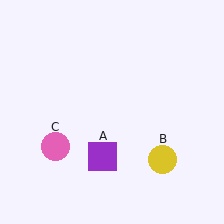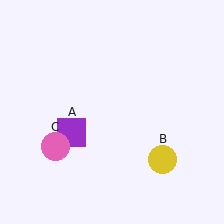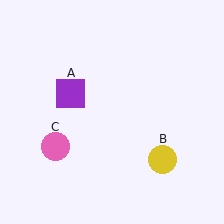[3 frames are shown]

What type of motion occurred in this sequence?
The purple square (object A) rotated clockwise around the center of the scene.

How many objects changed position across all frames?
1 object changed position: purple square (object A).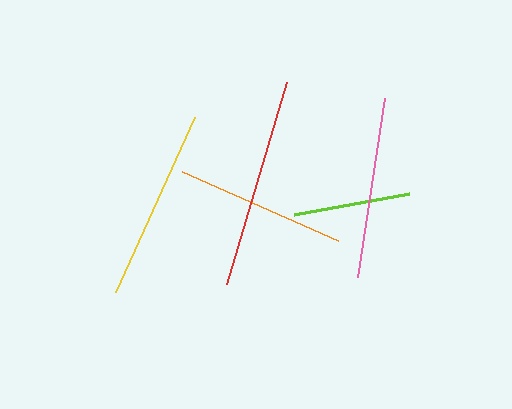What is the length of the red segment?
The red segment is approximately 211 pixels long.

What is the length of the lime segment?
The lime segment is approximately 117 pixels long.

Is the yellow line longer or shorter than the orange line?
The yellow line is longer than the orange line.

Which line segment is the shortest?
The lime line is the shortest at approximately 117 pixels.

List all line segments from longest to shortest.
From longest to shortest: red, yellow, pink, orange, lime.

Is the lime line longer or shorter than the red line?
The red line is longer than the lime line.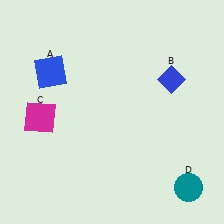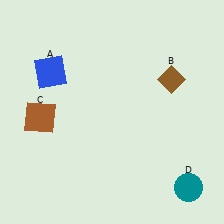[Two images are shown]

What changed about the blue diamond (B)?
In Image 1, B is blue. In Image 2, it changed to brown.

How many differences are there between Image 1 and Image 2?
There are 2 differences between the two images.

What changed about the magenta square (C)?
In Image 1, C is magenta. In Image 2, it changed to brown.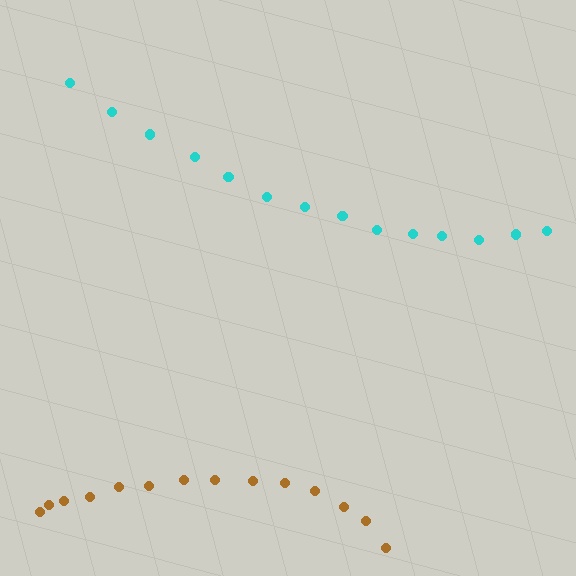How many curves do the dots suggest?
There are 2 distinct paths.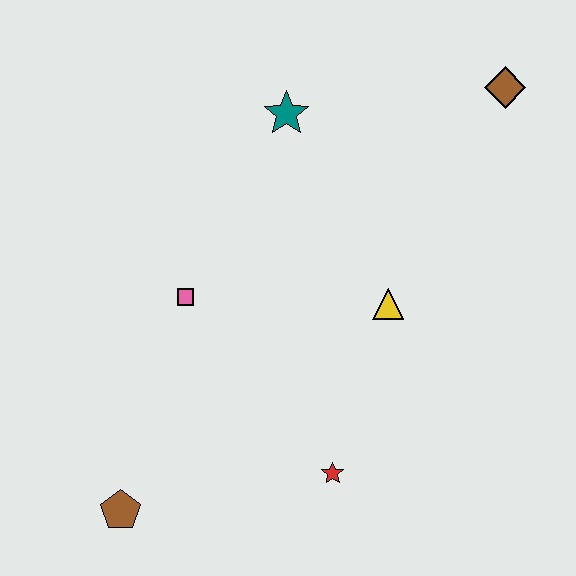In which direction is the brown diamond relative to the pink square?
The brown diamond is to the right of the pink square.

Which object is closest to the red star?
The yellow triangle is closest to the red star.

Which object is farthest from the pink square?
The brown diamond is farthest from the pink square.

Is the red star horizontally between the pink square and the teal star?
No